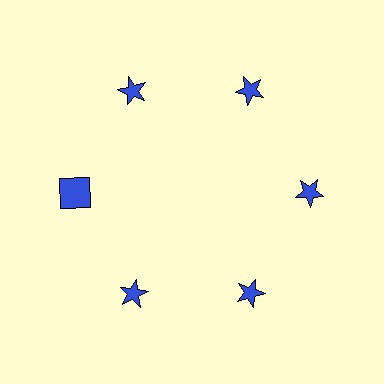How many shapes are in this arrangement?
There are 6 shapes arranged in a ring pattern.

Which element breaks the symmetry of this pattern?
The blue square at roughly the 9 o'clock position breaks the symmetry. All other shapes are blue stars.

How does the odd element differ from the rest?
It has a different shape: square instead of star.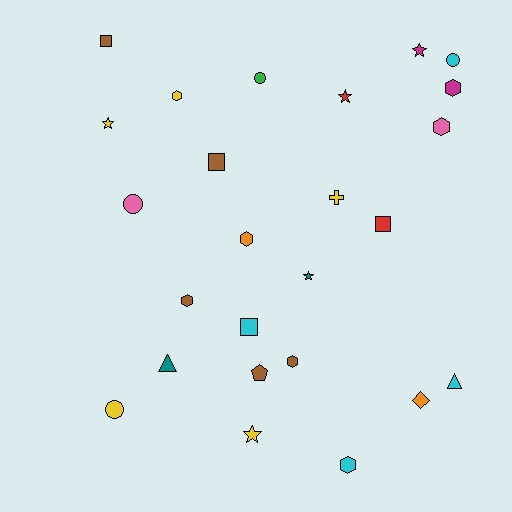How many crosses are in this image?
There is 1 cross.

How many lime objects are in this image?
There are no lime objects.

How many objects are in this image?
There are 25 objects.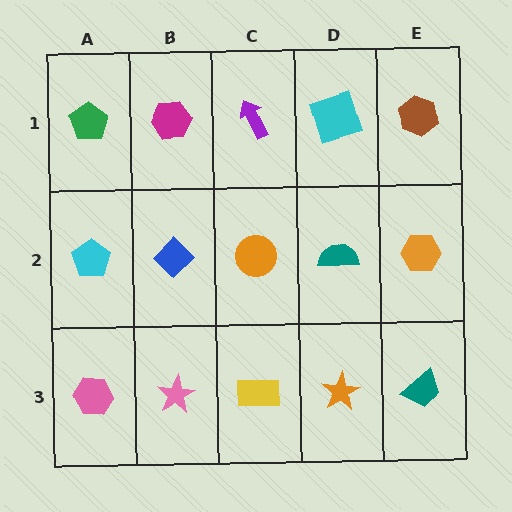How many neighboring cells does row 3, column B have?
3.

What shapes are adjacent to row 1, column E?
An orange hexagon (row 2, column E), a cyan square (row 1, column D).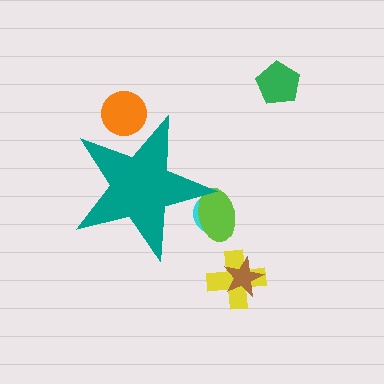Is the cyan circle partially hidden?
Yes, the cyan circle is partially hidden behind the teal star.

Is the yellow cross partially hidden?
No, the yellow cross is fully visible.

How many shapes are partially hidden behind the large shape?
3 shapes are partially hidden.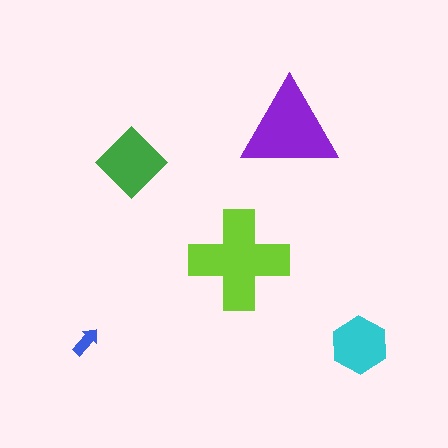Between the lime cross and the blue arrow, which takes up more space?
The lime cross.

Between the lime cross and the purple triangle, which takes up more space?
The lime cross.